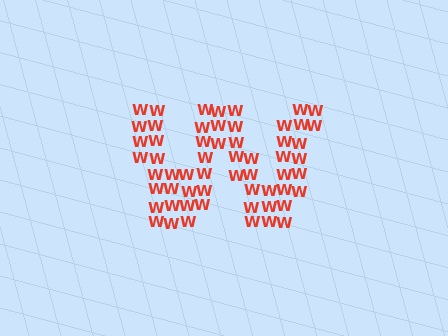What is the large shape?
The large shape is the letter W.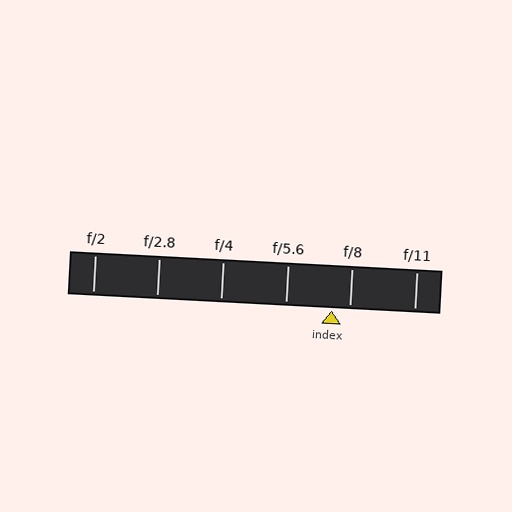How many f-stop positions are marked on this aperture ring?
There are 6 f-stop positions marked.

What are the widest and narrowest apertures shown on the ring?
The widest aperture shown is f/2 and the narrowest is f/11.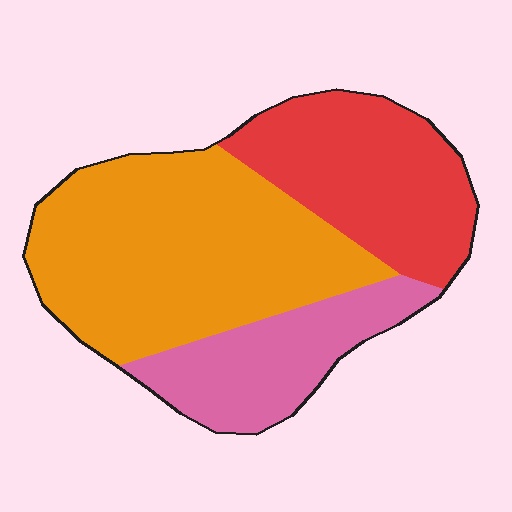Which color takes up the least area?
Pink, at roughly 20%.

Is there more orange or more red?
Orange.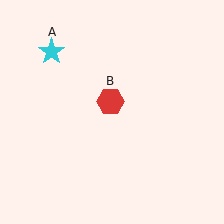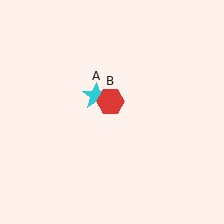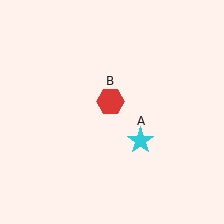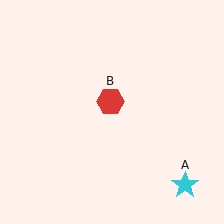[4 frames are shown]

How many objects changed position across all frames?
1 object changed position: cyan star (object A).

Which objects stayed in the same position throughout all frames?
Red hexagon (object B) remained stationary.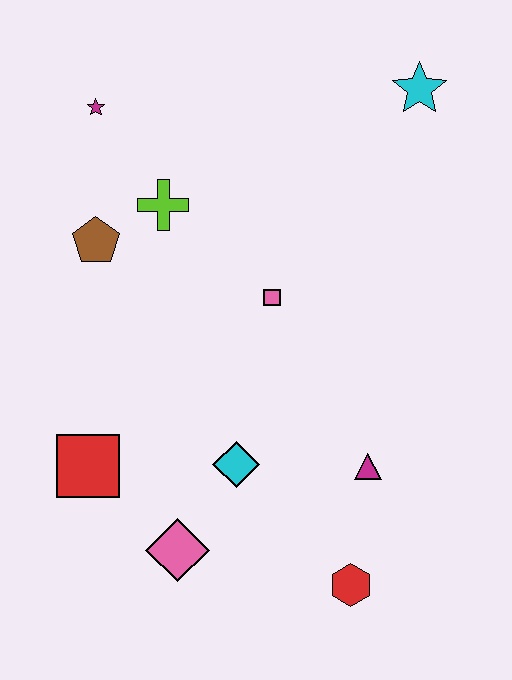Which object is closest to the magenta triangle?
The red hexagon is closest to the magenta triangle.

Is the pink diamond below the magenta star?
Yes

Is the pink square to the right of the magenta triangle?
No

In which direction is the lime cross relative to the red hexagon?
The lime cross is above the red hexagon.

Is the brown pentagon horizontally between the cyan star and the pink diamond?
No